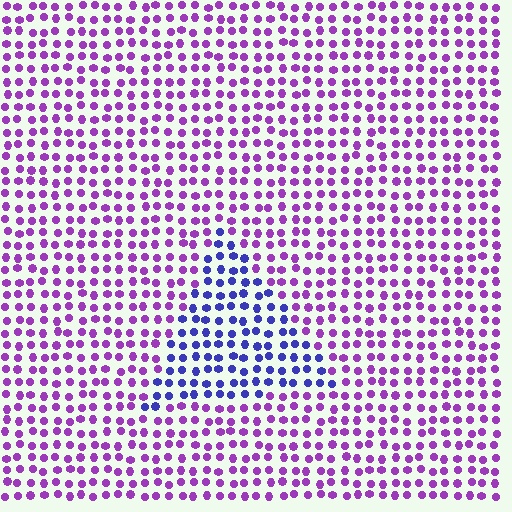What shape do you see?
I see a triangle.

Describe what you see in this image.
The image is filled with small purple elements in a uniform arrangement. A triangle-shaped region is visible where the elements are tinted to a slightly different hue, forming a subtle color boundary.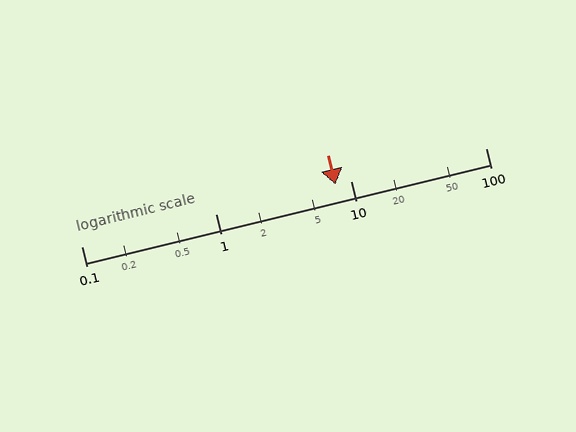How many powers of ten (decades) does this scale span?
The scale spans 3 decades, from 0.1 to 100.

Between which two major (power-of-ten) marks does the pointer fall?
The pointer is between 1 and 10.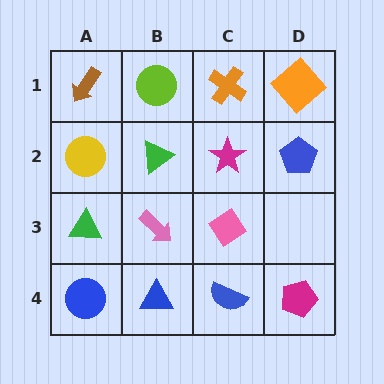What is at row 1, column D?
An orange diamond.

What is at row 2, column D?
A blue pentagon.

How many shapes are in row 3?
3 shapes.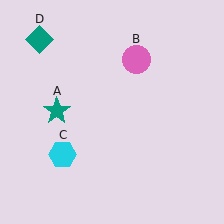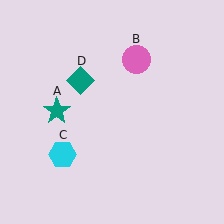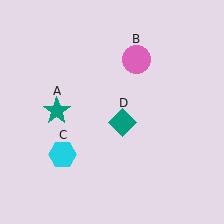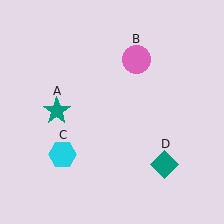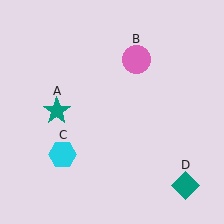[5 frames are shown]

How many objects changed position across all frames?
1 object changed position: teal diamond (object D).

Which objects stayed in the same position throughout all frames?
Teal star (object A) and pink circle (object B) and cyan hexagon (object C) remained stationary.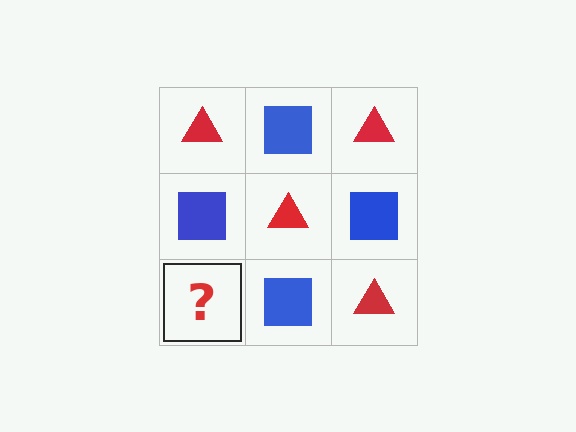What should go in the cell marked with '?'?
The missing cell should contain a red triangle.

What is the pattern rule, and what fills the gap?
The rule is that it alternates red triangle and blue square in a checkerboard pattern. The gap should be filled with a red triangle.